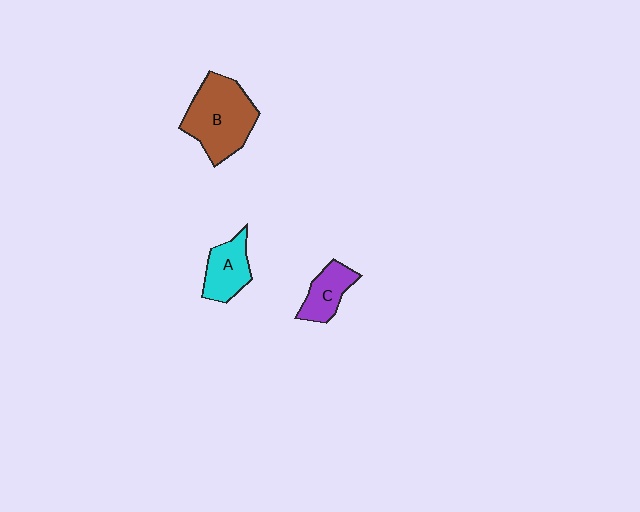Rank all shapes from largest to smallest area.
From largest to smallest: B (brown), A (cyan), C (purple).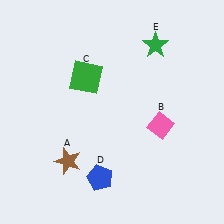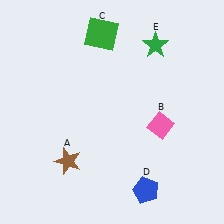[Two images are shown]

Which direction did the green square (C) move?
The green square (C) moved up.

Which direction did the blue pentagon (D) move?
The blue pentagon (D) moved right.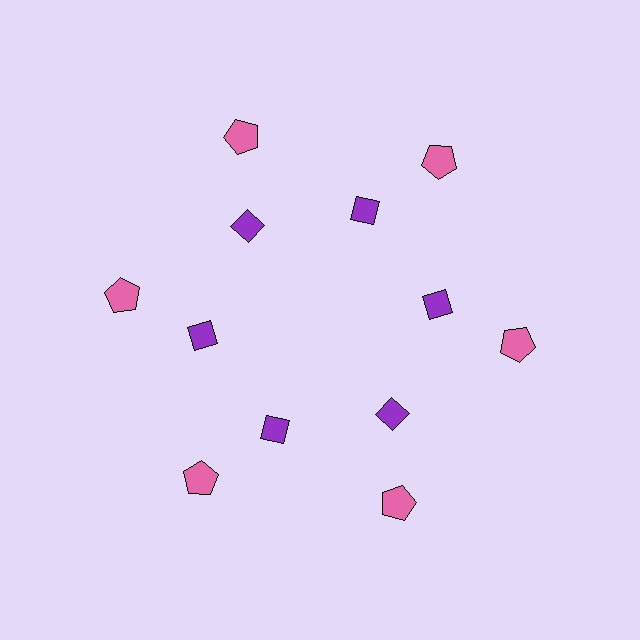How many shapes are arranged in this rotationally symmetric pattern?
There are 12 shapes, arranged in 6 groups of 2.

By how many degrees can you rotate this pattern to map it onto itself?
The pattern maps onto itself every 60 degrees of rotation.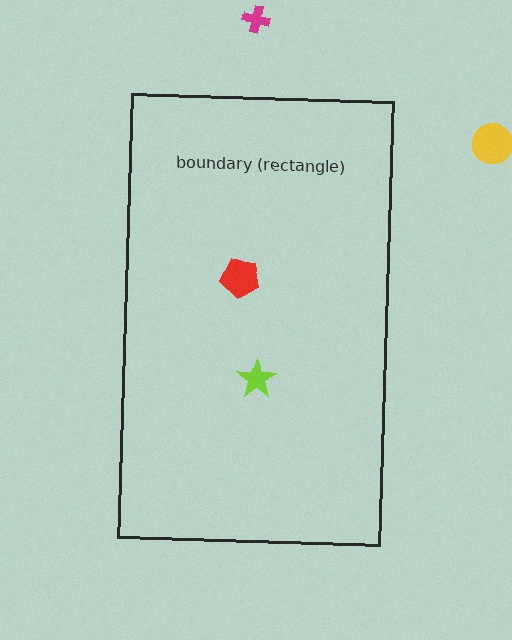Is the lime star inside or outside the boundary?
Inside.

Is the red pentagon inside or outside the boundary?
Inside.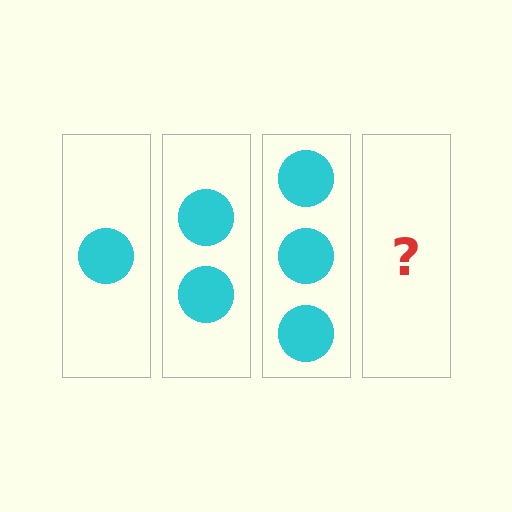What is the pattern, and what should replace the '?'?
The pattern is that each step adds one more circle. The '?' should be 4 circles.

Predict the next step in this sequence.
The next step is 4 circles.